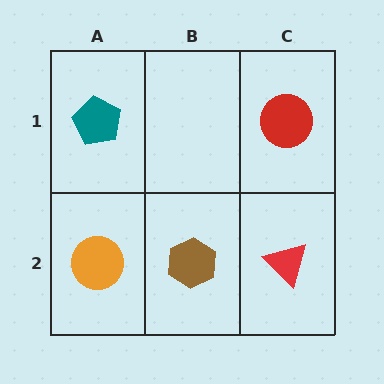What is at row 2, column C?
A red triangle.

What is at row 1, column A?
A teal pentagon.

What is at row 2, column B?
A brown hexagon.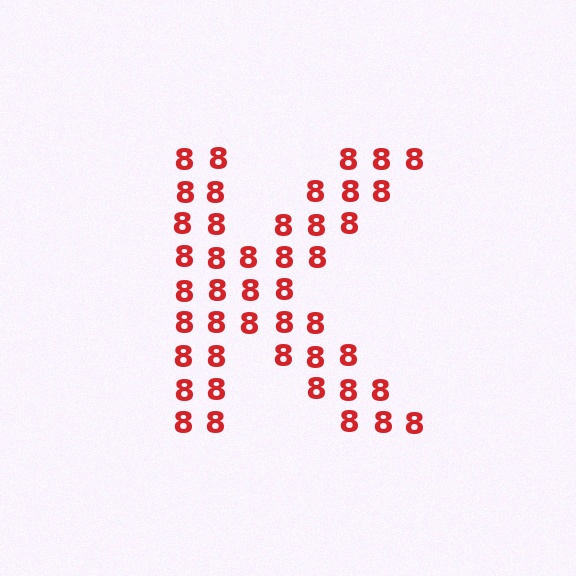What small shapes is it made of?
It is made of small digit 8's.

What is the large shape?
The large shape is the letter K.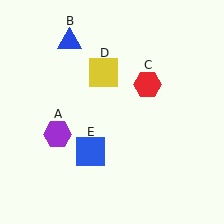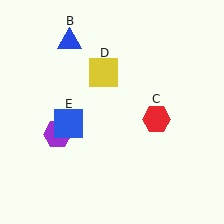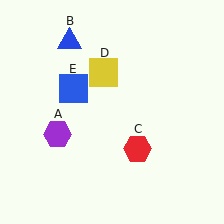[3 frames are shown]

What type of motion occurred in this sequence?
The red hexagon (object C), blue square (object E) rotated clockwise around the center of the scene.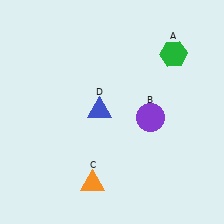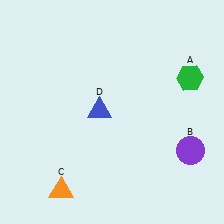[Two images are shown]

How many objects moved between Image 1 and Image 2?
3 objects moved between the two images.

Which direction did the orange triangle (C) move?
The orange triangle (C) moved left.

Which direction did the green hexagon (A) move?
The green hexagon (A) moved down.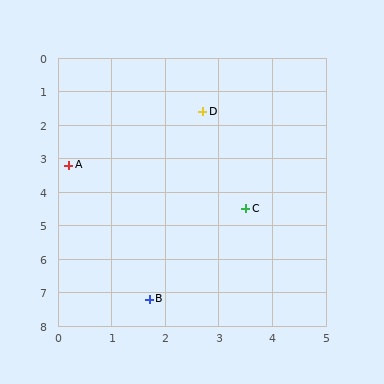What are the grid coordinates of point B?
Point B is at approximately (1.7, 7.2).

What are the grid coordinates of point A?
Point A is at approximately (0.2, 3.2).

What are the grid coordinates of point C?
Point C is at approximately (3.5, 4.5).